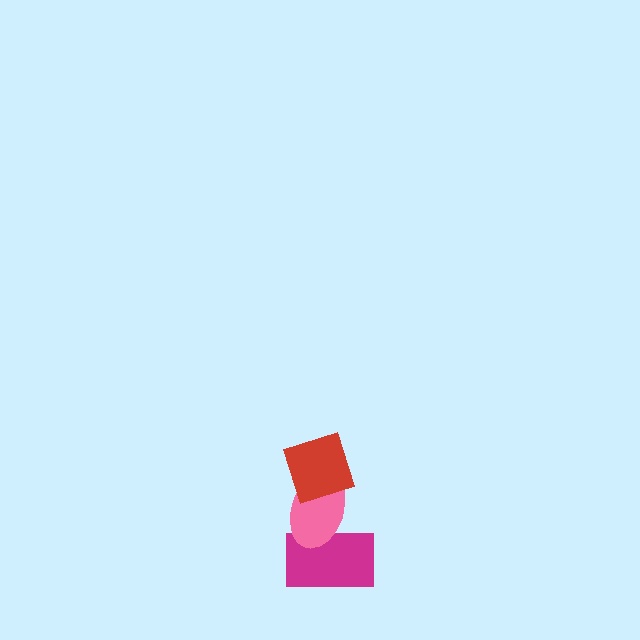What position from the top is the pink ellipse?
The pink ellipse is 2nd from the top.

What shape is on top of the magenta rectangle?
The pink ellipse is on top of the magenta rectangle.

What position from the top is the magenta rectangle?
The magenta rectangle is 3rd from the top.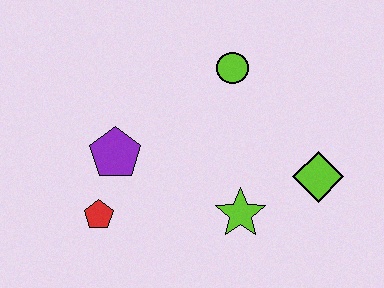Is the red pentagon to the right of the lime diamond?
No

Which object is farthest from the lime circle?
The red pentagon is farthest from the lime circle.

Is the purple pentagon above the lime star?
Yes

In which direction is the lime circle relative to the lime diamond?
The lime circle is above the lime diamond.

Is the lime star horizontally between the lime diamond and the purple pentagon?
Yes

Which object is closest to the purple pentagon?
The red pentagon is closest to the purple pentagon.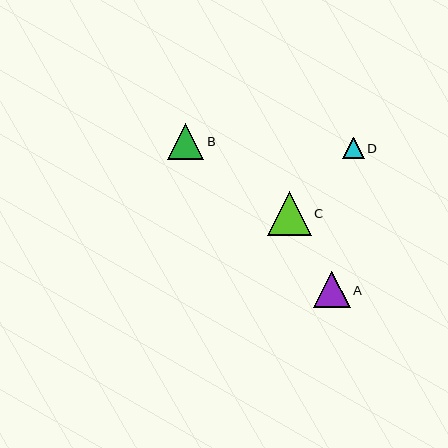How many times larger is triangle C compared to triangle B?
Triangle C is approximately 1.2 times the size of triangle B.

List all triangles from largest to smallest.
From largest to smallest: C, A, B, D.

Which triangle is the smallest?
Triangle D is the smallest with a size of approximately 22 pixels.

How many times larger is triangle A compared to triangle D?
Triangle A is approximately 1.6 times the size of triangle D.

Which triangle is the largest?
Triangle C is the largest with a size of approximately 44 pixels.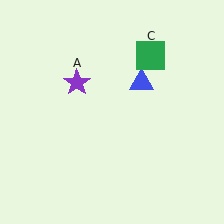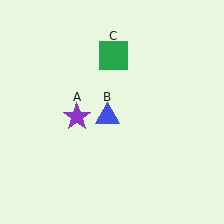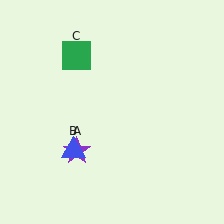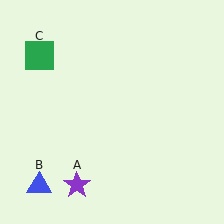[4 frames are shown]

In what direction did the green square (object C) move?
The green square (object C) moved left.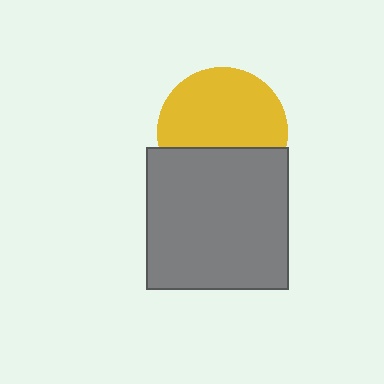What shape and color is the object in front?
The object in front is a gray square.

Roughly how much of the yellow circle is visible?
About half of it is visible (roughly 64%).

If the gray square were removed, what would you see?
You would see the complete yellow circle.